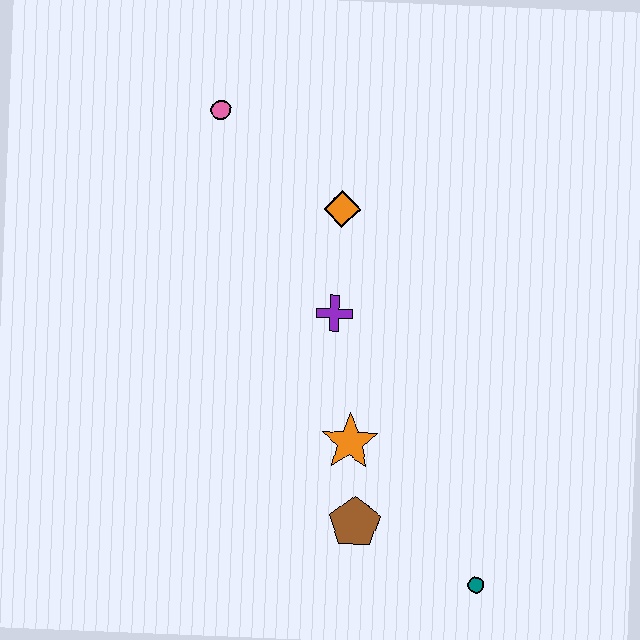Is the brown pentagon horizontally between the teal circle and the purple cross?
Yes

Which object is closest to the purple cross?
The orange diamond is closest to the purple cross.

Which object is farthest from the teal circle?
The pink circle is farthest from the teal circle.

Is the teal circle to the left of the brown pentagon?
No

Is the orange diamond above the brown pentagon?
Yes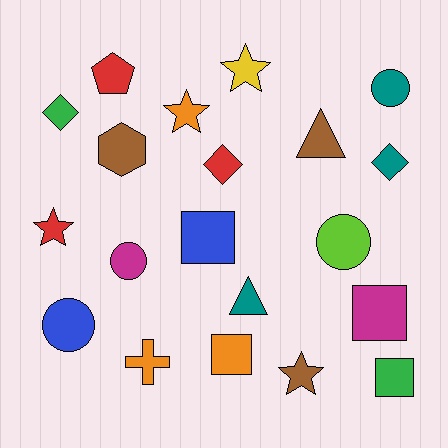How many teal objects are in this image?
There are 3 teal objects.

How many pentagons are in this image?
There is 1 pentagon.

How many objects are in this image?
There are 20 objects.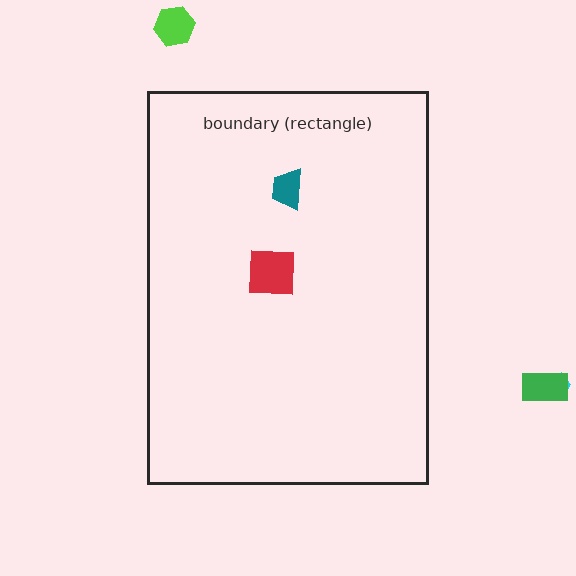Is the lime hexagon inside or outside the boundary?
Outside.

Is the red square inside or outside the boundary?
Inside.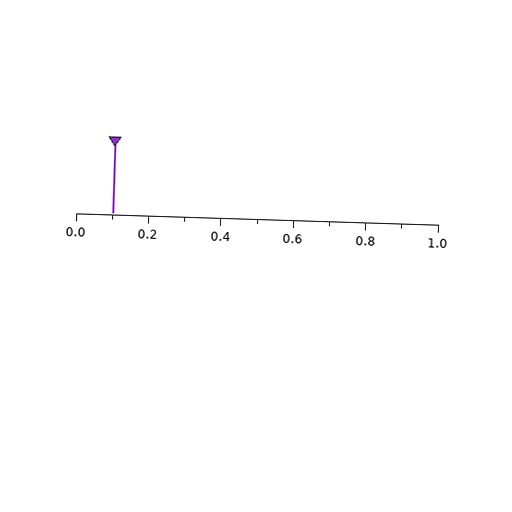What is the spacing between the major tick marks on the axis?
The major ticks are spaced 0.2 apart.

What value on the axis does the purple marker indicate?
The marker indicates approximately 0.1.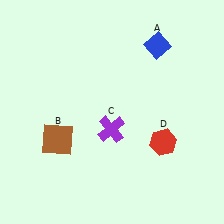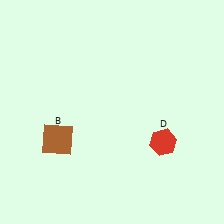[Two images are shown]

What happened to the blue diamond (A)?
The blue diamond (A) was removed in Image 2. It was in the top-right area of Image 1.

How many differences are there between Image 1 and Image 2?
There are 2 differences between the two images.